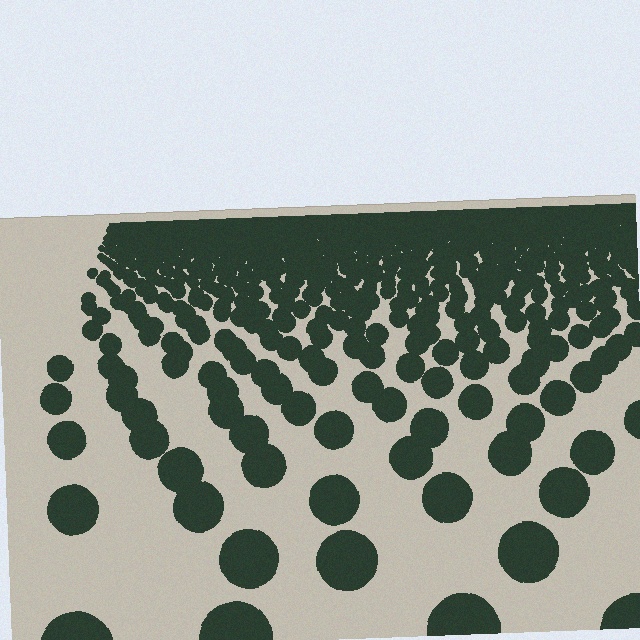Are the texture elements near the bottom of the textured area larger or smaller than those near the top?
Larger. Near the bottom, elements are closer to the viewer and appear at a bigger on-screen size.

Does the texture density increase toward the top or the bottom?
Density increases toward the top.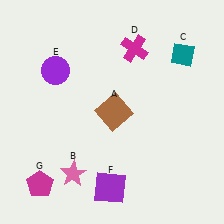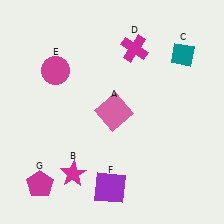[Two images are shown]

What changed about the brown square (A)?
In Image 1, A is brown. In Image 2, it changed to pink.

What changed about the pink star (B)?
In Image 1, B is pink. In Image 2, it changed to magenta.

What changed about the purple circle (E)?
In Image 1, E is purple. In Image 2, it changed to magenta.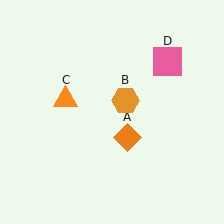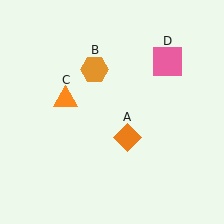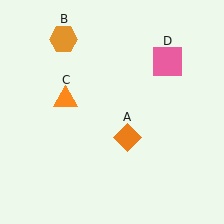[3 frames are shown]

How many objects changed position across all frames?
1 object changed position: orange hexagon (object B).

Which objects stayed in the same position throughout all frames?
Orange diamond (object A) and orange triangle (object C) and pink square (object D) remained stationary.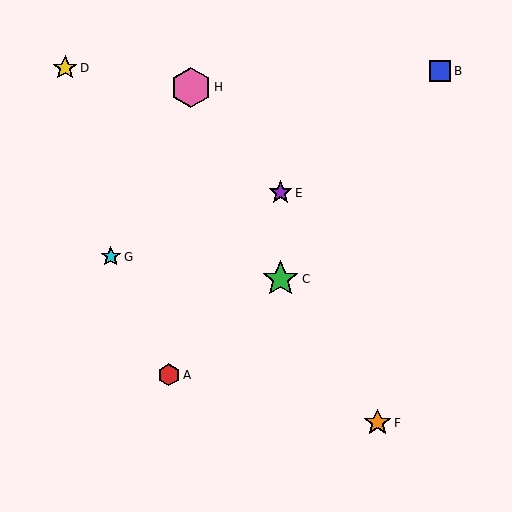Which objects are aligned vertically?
Objects C, E are aligned vertically.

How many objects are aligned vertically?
2 objects (C, E) are aligned vertically.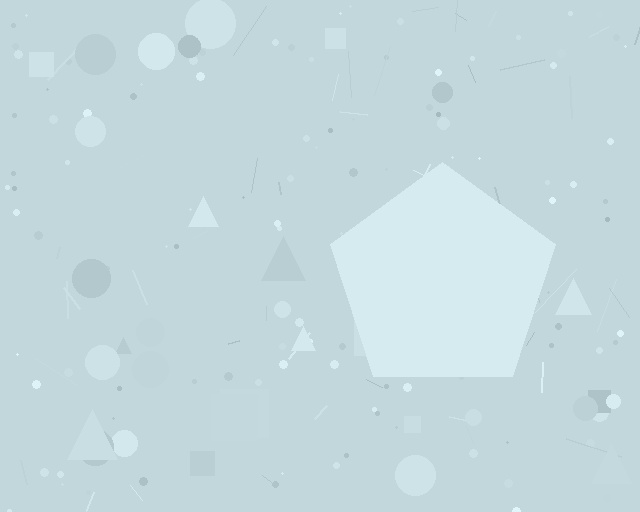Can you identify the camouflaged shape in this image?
The camouflaged shape is a pentagon.